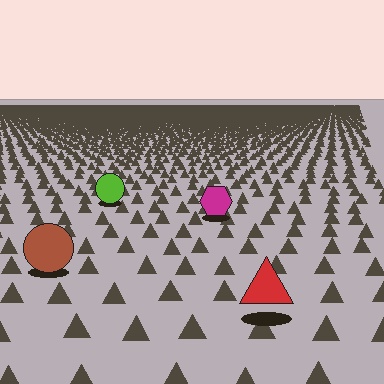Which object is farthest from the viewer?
The lime circle is farthest from the viewer. It appears smaller and the ground texture around it is denser.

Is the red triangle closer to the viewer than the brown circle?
Yes. The red triangle is closer — you can tell from the texture gradient: the ground texture is coarser near it.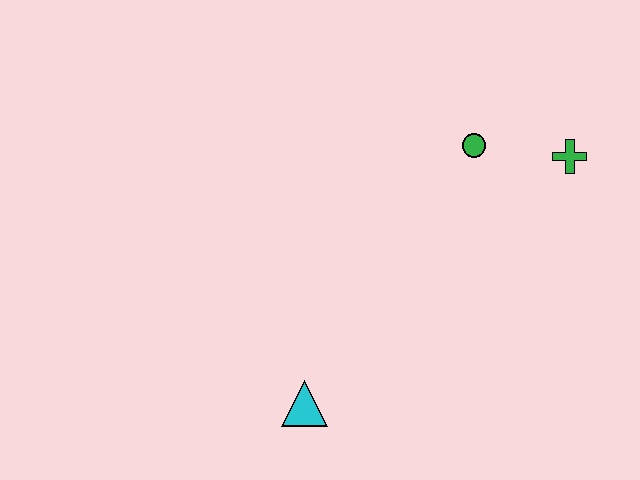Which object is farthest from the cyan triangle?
The green cross is farthest from the cyan triangle.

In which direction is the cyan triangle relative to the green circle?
The cyan triangle is below the green circle.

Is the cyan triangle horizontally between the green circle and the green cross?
No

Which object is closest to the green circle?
The green cross is closest to the green circle.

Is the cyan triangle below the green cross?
Yes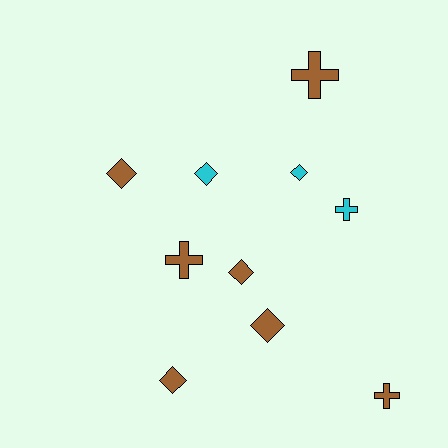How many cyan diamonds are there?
There are 2 cyan diamonds.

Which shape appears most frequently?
Diamond, with 6 objects.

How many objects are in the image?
There are 10 objects.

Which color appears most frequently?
Brown, with 7 objects.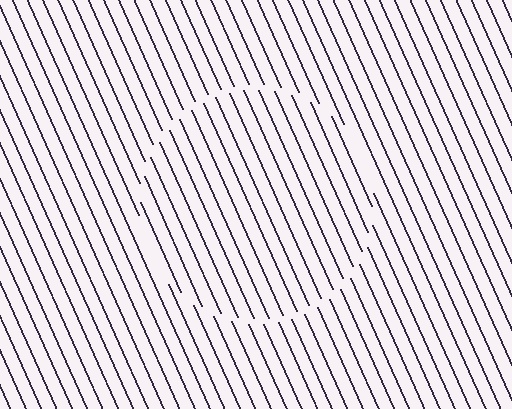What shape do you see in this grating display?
An illusory circle. The interior of the shape contains the same grating, shifted by half a period — the contour is defined by the phase discontinuity where line-ends from the inner and outer gratings abut.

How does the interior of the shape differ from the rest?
The interior of the shape contains the same grating, shifted by half a period — the contour is defined by the phase discontinuity where line-ends from the inner and outer gratings abut.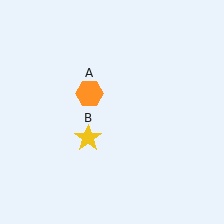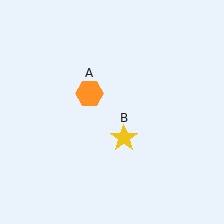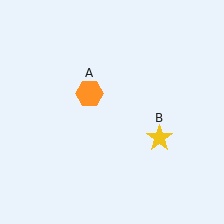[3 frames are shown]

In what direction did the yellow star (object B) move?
The yellow star (object B) moved right.